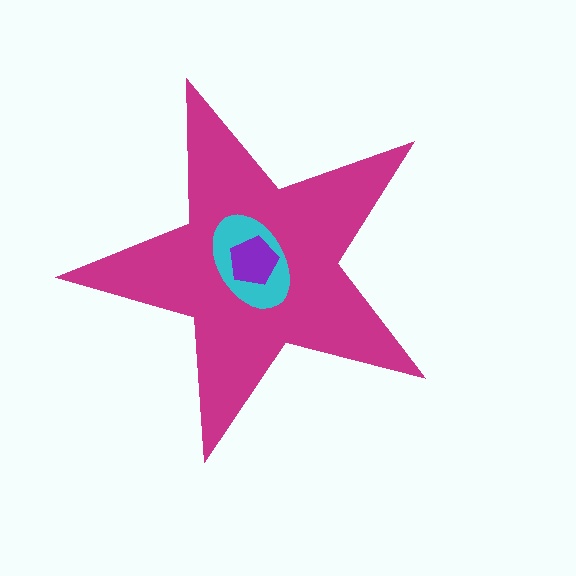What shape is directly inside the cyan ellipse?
The purple pentagon.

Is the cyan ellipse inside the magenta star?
Yes.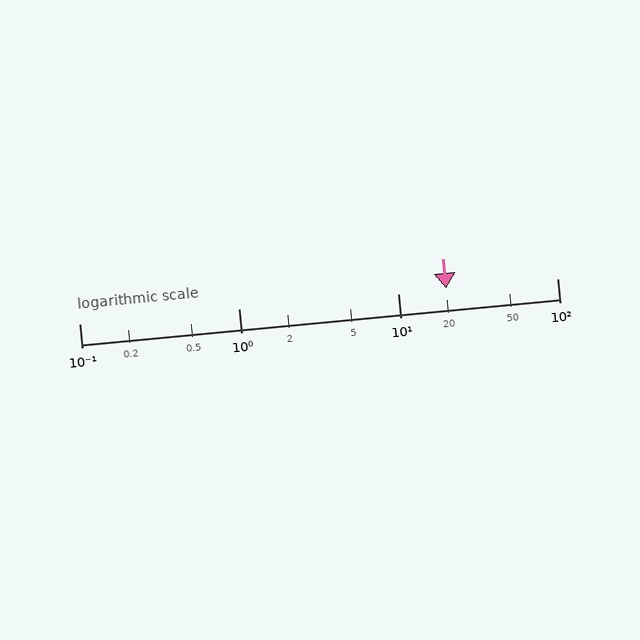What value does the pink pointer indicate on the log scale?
The pointer indicates approximately 20.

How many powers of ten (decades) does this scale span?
The scale spans 3 decades, from 0.1 to 100.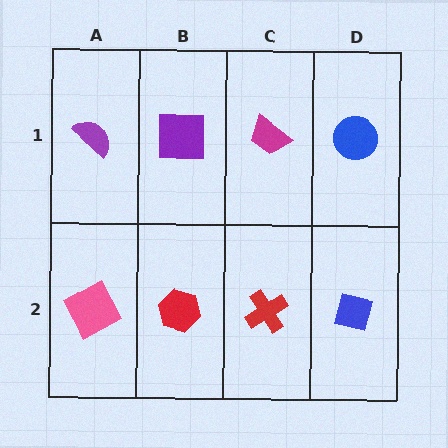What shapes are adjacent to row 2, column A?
A purple semicircle (row 1, column A), a red hexagon (row 2, column B).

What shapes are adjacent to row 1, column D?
A blue square (row 2, column D), a magenta trapezoid (row 1, column C).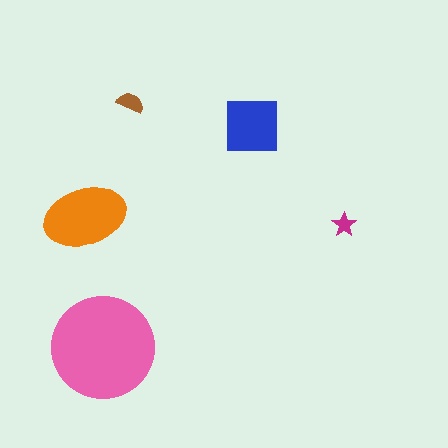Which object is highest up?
The brown semicircle is topmost.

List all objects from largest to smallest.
The pink circle, the orange ellipse, the blue square, the brown semicircle, the magenta star.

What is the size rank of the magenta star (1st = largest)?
5th.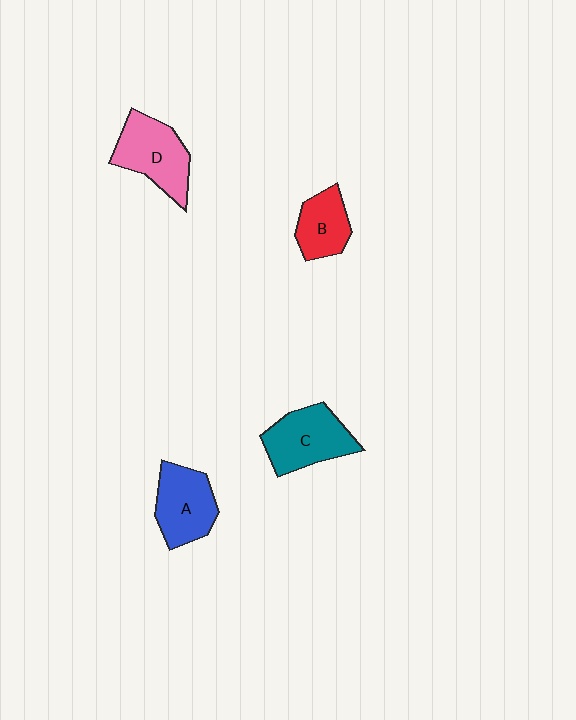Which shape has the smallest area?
Shape B (red).